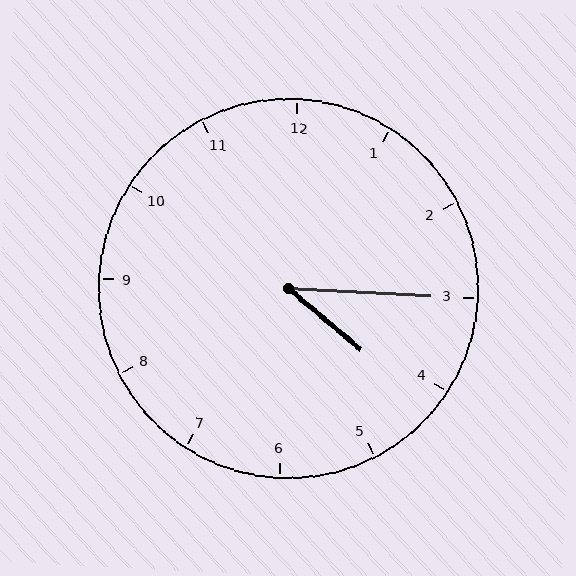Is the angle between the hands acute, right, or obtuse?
It is acute.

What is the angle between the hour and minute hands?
Approximately 38 degrees.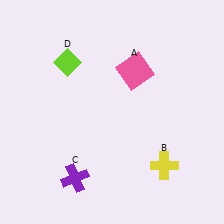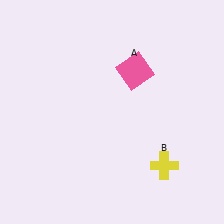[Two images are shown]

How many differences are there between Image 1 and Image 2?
There are 2 differences between the two images.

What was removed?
The lime diamond (D), the purple cross (C) were removed in Image 2.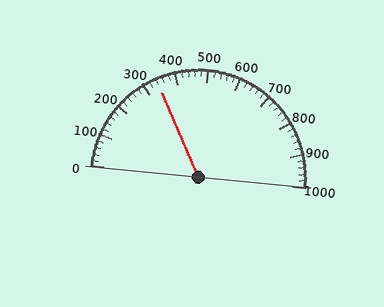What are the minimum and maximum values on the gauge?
The gauge ranges from 0 to 1000.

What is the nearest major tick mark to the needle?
The nearest major tick mark is 300.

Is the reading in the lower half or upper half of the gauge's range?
The reading is in the lower half of the range (0 to 1000).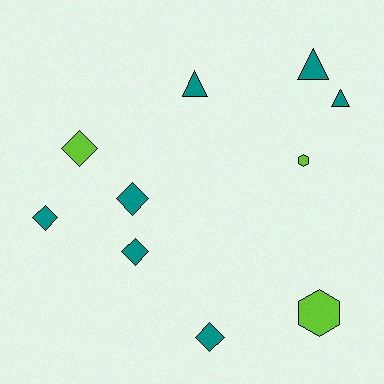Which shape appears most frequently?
Diamond, with 5 objects.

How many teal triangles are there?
There are 3 teal triangles.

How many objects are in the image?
There are 10 objects.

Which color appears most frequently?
Teal, with 7 objects.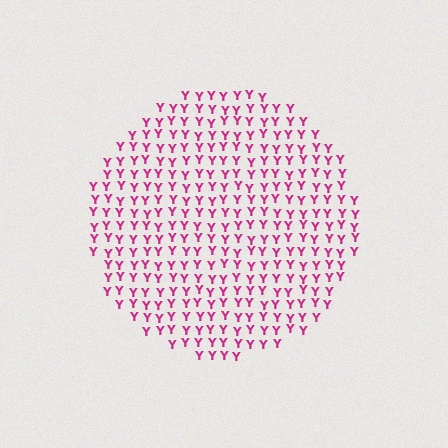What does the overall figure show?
The overall figure shows a circle.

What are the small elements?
The small elements are letter Y's.